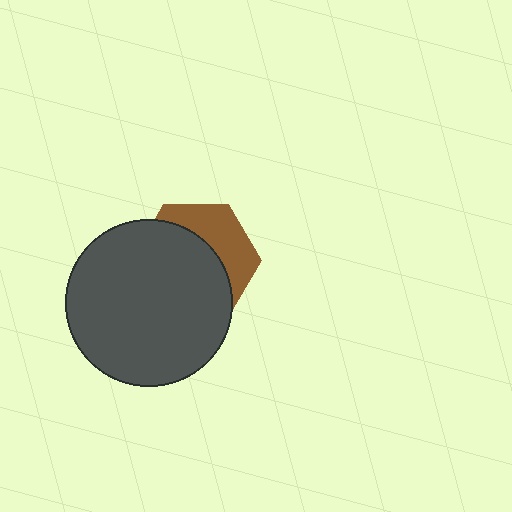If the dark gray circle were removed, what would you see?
You would see the complete brown hexagon.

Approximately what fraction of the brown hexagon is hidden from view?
Roughly 64% of the brown hexagon is hidden behind the dark gray circle.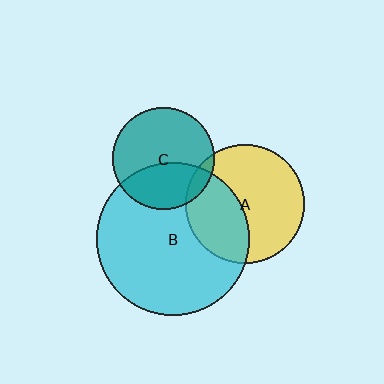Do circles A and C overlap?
Yes.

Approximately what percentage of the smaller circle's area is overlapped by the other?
Approximately 10%.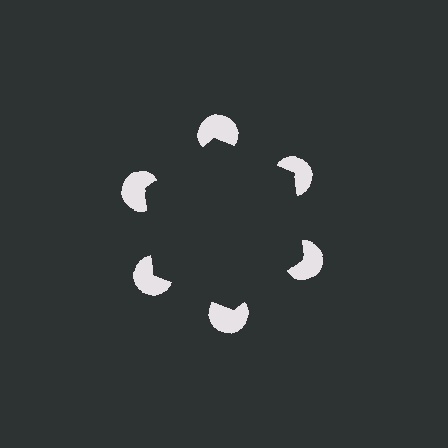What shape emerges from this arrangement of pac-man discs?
An illusory hexagon — its edges are inferred from the aligned wedge cuts in the pac-man discs, not physically drawn.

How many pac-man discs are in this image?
There are 6 — one at each vertex of the illusory hexagon.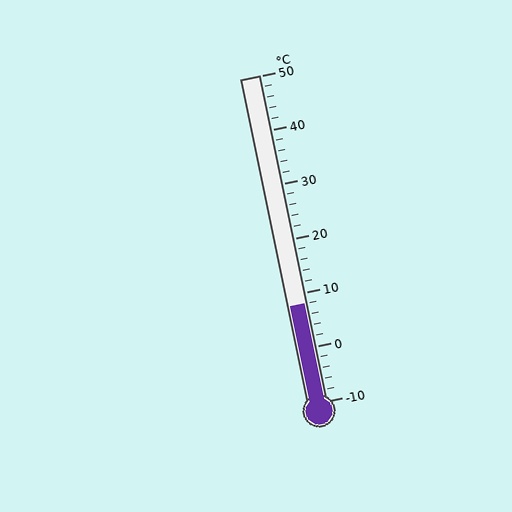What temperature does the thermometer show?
The thermometer shows approximately 8°C.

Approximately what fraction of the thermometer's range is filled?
The thermometer is filled to approximately 30% of its range.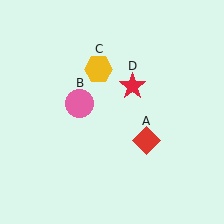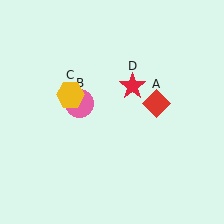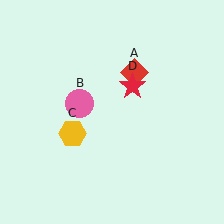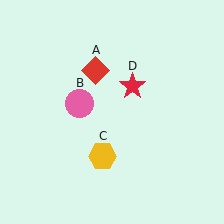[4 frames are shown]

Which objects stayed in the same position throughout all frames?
Pink circle (object B) and red star (object D) remained stationary.